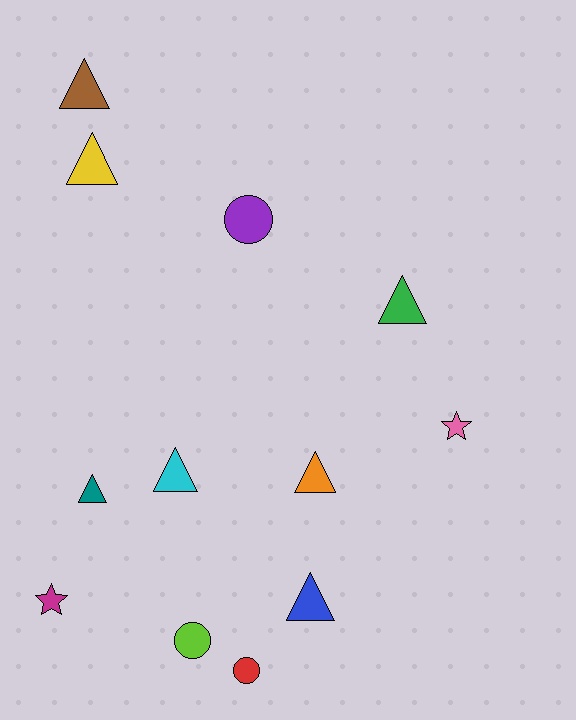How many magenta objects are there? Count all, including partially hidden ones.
There is 1 magenta object.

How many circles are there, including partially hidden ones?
There are 3 circles.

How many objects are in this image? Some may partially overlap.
There are 12 objects.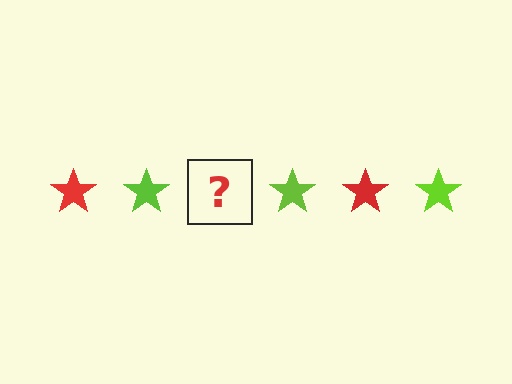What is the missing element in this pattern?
The missing element is a red star.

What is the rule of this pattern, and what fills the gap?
The rule is that the pattern cycles through red, lime stars. The gap should be filled with a red star.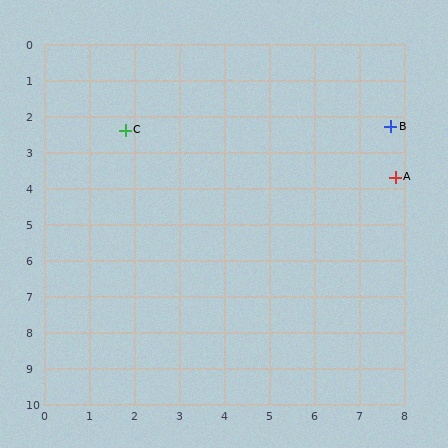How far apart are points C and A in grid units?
Points C and A are about 6.1 grid units apart.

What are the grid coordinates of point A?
Point A is at approximately (7.8, 3.7).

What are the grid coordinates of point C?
Point C is at approximately (1.8, 2.4).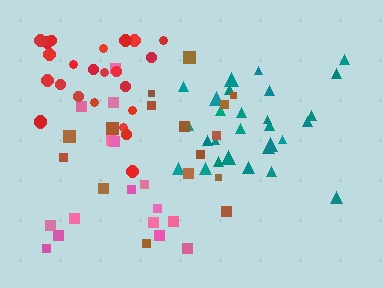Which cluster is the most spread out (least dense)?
Pink.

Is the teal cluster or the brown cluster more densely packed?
Teal.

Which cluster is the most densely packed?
Teal.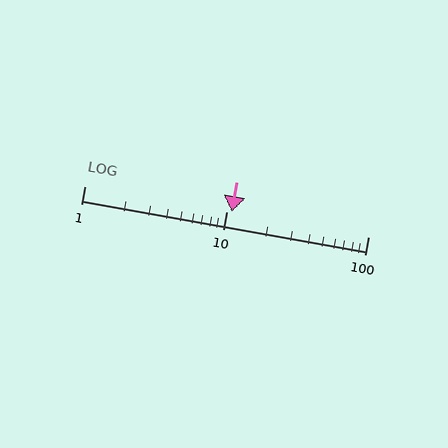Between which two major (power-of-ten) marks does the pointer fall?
The pointer is between 10 and 100.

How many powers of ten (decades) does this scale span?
The scale spans 2 decades, from 1 to 100.